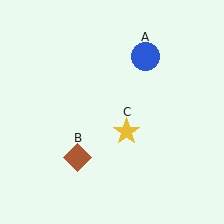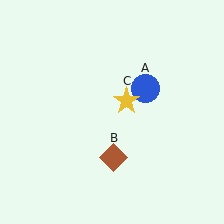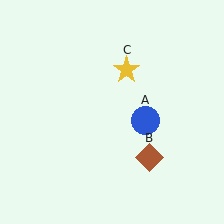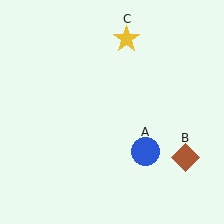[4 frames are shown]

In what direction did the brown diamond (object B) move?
The brown diamond (object B) moved right.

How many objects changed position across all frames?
3 objects changed position: blue circle (object A), brown diamond (object B), yellow star (object C).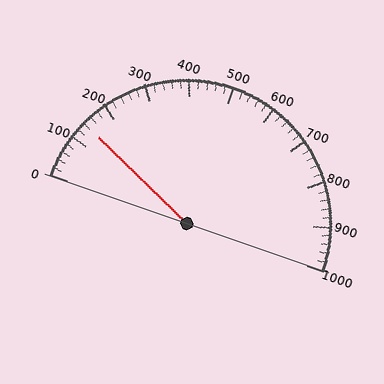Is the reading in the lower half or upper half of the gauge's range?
The reading is in the lower half of the range (0 to 1000).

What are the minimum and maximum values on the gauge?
The gauge ranges from 0 to 1000.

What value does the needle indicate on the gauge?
The needle indicates approximately 140.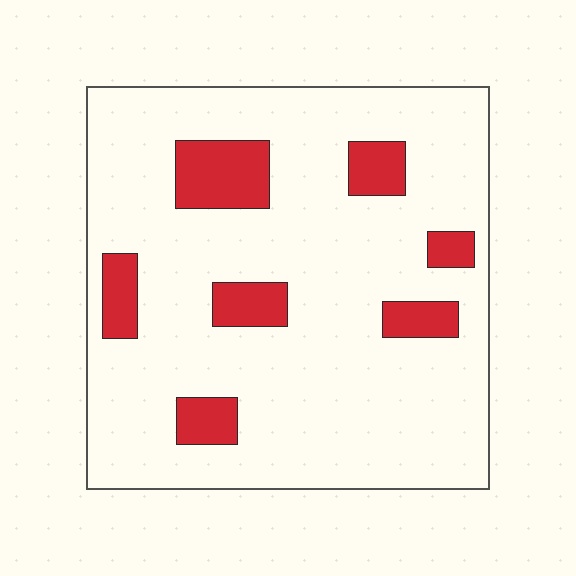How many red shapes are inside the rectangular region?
7.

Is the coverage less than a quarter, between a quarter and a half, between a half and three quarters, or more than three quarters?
Less than a quarter.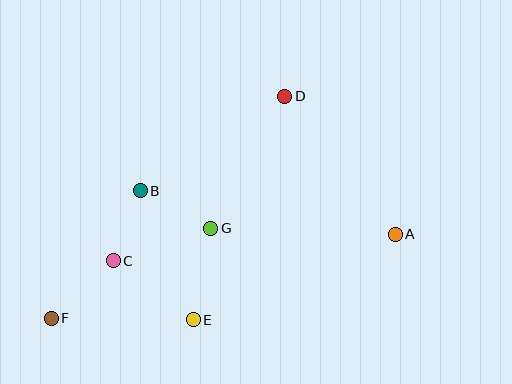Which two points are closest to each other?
Points B and C are closest to each other.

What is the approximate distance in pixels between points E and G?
The distance between E and G is approximately 93 pixels.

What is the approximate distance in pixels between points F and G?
The distance between F and G is approximately 183 pixels.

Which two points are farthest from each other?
Points A and F are farthest from each other.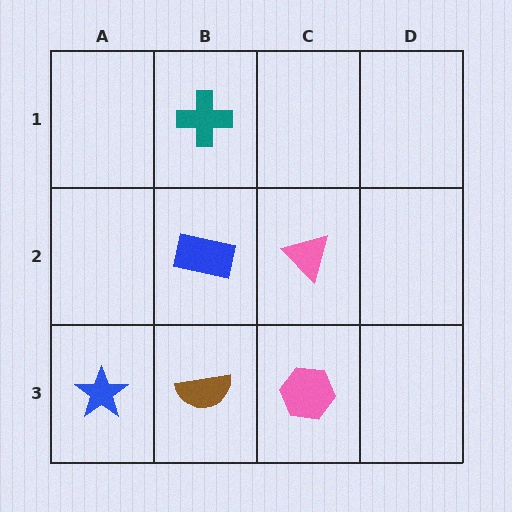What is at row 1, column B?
A teal cross.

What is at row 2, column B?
A blue rectangle.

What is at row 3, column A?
A blue star.